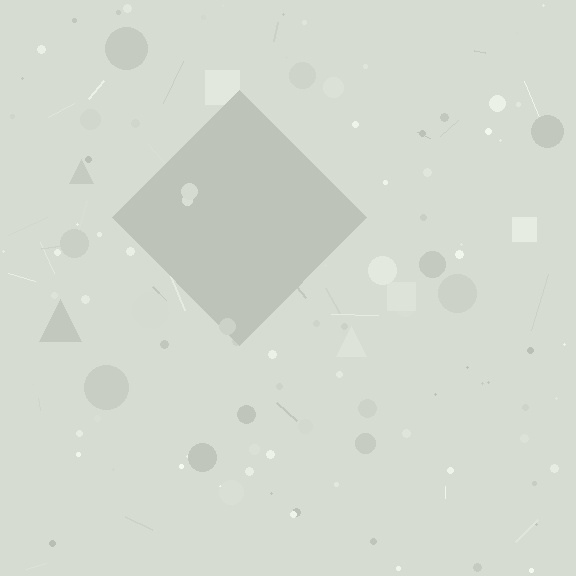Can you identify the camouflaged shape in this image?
The camouflaged shape is a diamond.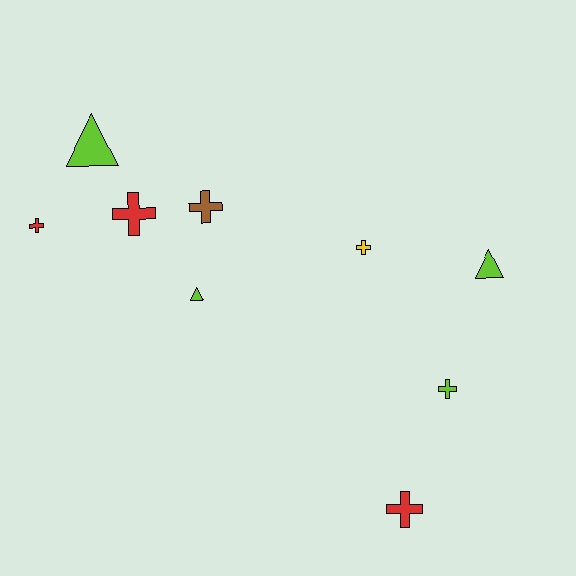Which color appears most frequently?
Lime, with 4 objects.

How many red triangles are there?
There are no red triangles.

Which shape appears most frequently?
Cross, with 6 objects.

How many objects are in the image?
There are 9 objects.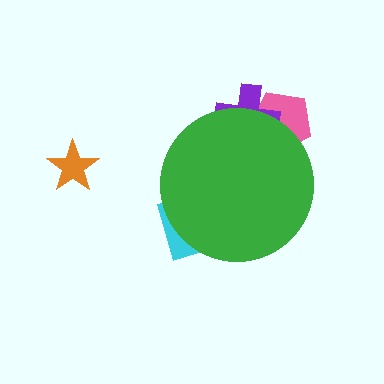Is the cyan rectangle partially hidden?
Yes, the cyan rectangle is partially hidden behind the green circle.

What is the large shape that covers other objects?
A green circle.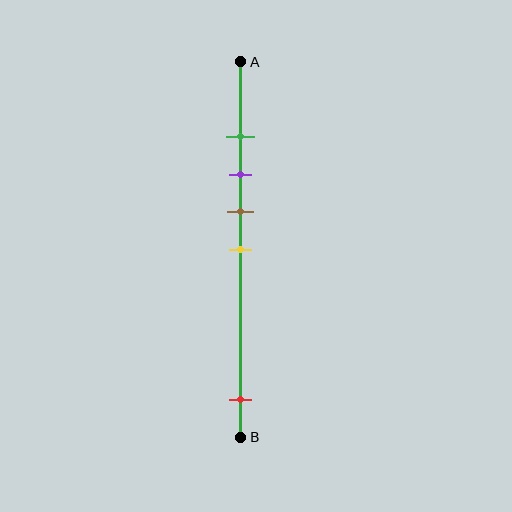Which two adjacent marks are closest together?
The green and purple marks are the closest adjacent pair.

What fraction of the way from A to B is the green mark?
The green mark is approximately 20% (0.2) of the way from A to B.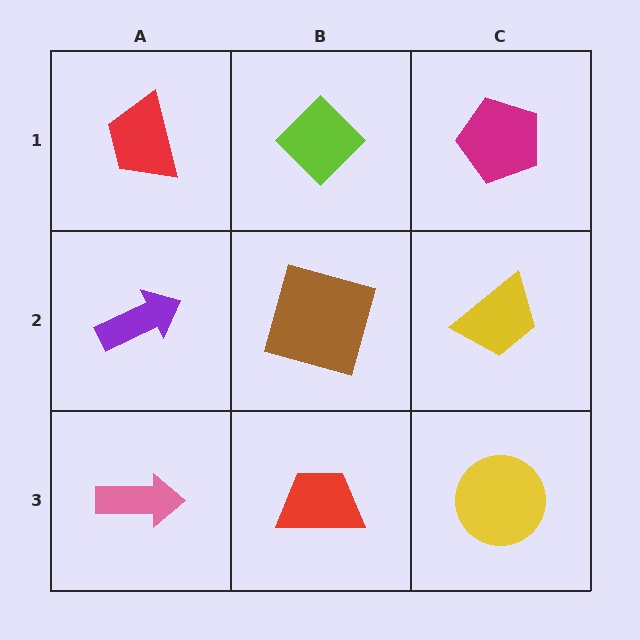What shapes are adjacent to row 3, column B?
A brown square (row 2, column B), a pink arrow (row 3, column A), a yellow circle (row 3, column C).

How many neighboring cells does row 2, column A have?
3.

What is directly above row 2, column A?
A red trapezoid.